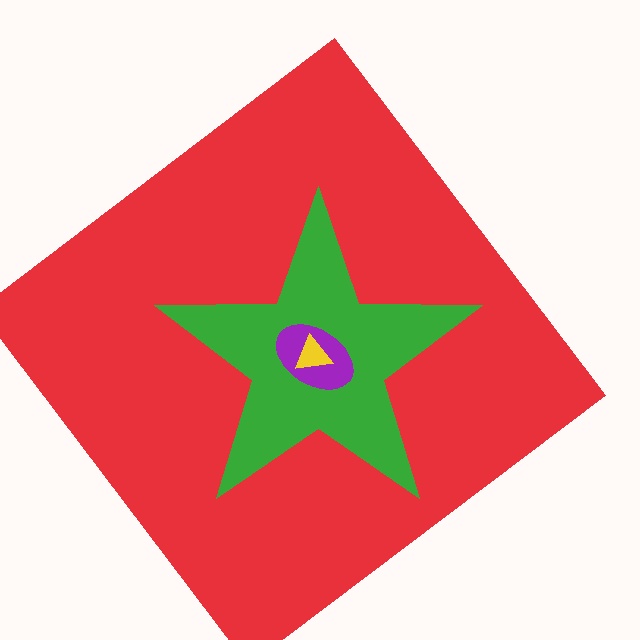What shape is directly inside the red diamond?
The green star.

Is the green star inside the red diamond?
Yes.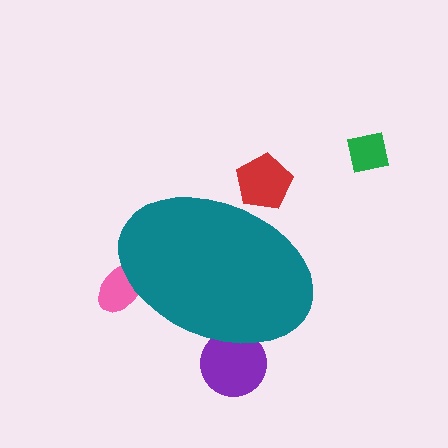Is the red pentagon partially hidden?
Yes, the red pentagon is partially hidden behind the teal ellipse.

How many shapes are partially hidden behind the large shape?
3 shapes are partially hidden.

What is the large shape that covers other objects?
A teal ellipse.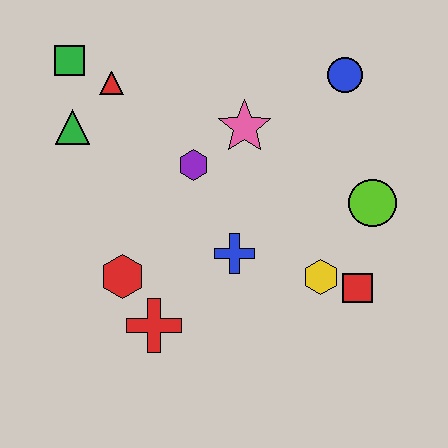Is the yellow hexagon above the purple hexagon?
No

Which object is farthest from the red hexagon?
The blue circle is farthest from the red hexagon.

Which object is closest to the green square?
The red triangle is closest to the green square.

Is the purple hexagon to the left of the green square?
No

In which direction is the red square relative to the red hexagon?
The red square is to the right of the red hexagon.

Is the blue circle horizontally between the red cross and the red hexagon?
No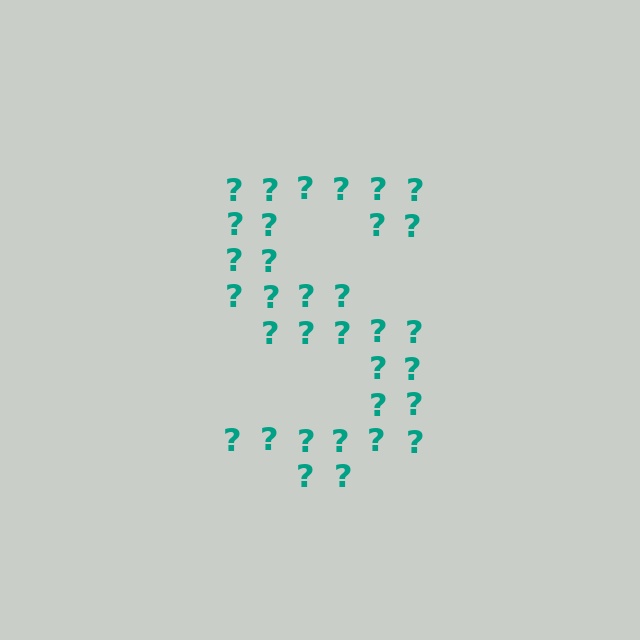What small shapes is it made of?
It is made of small question marks.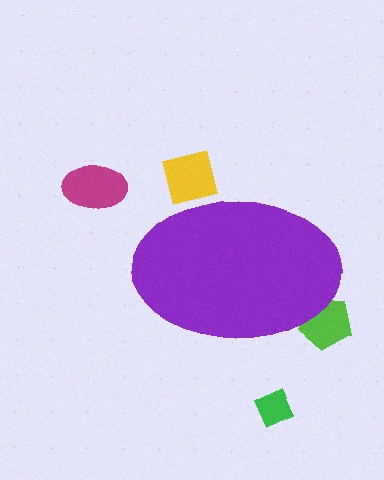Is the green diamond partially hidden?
No, the green diamond is fully visible.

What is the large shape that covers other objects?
A purple ellipse.